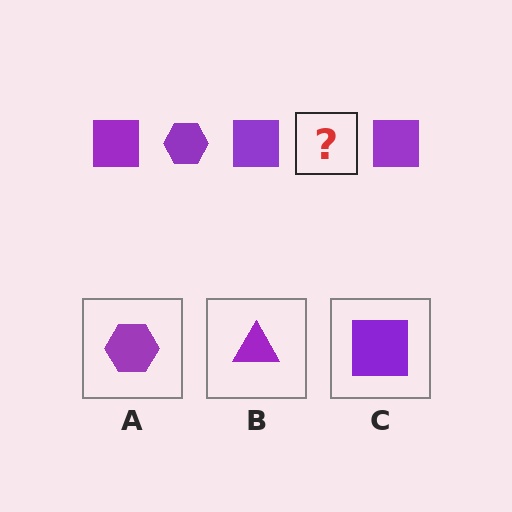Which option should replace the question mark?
Option A.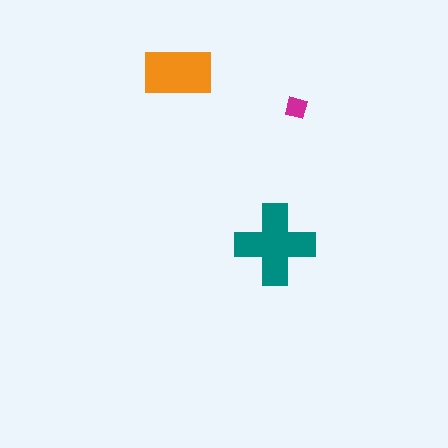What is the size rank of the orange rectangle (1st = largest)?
2nd.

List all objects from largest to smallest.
The teal cross, the orange rectangle, the magenta square.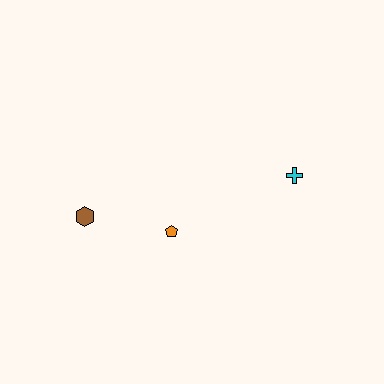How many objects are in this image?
There are 3 objects.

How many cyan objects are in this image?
There is 1 cyan object.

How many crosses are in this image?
There is 1 cross.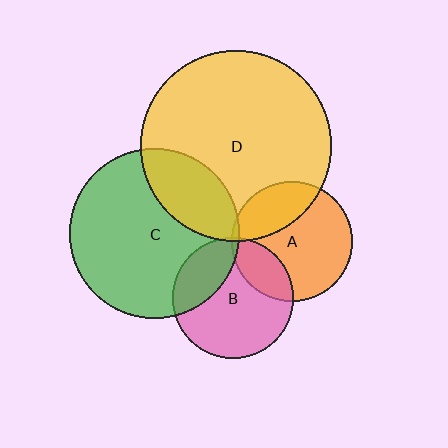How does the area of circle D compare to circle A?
Approximately 2.5 times.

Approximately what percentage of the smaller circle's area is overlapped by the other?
Approximately 5%.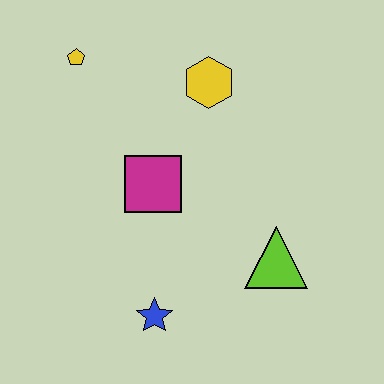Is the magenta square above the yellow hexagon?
No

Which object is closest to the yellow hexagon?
The magenta square is closest to the yellow hexagon.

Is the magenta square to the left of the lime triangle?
Yes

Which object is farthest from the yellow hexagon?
The blue star is farthest from the yellow hexagon.